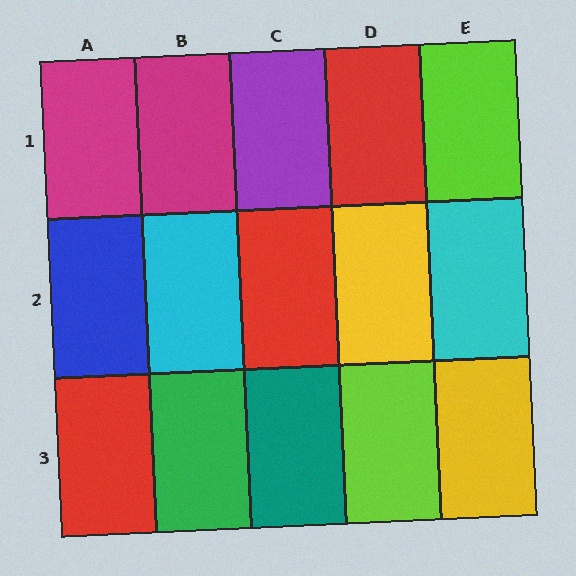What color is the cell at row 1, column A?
Magenta.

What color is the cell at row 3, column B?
Green.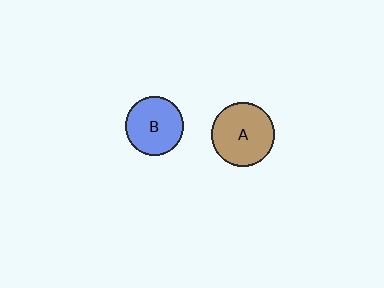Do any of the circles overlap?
No, none of the circles overlap.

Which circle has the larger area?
Circle A (brown).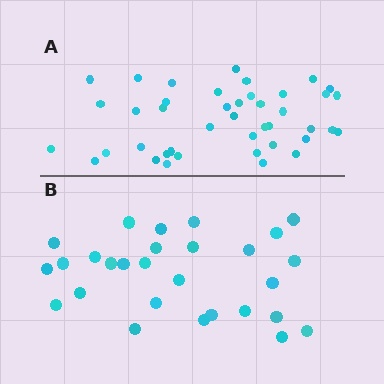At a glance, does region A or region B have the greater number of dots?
Region A (the top region) has more dots.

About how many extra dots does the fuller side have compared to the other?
Region A has approximately 15 more dots than region B.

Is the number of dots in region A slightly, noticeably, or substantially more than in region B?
Region A has substantially more. The ratio is roughly 1.5 to 1.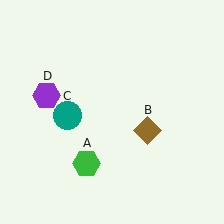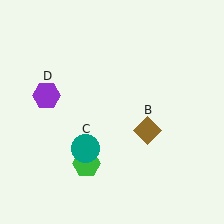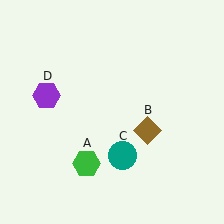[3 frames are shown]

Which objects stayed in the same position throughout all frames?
Green hexagon (object A) and brown diamond (object B) and purple hexagon (object D) remained stationary.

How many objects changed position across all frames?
1 object changed position: teal circle (object C).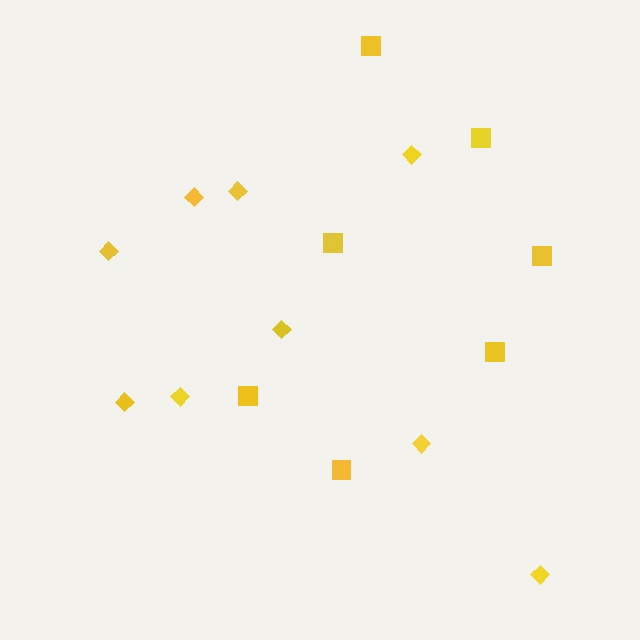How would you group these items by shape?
There are 2 groups: one group of diamonds (9) and one group of squares (7).